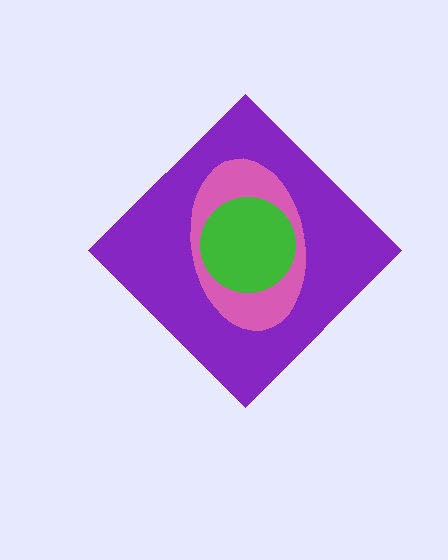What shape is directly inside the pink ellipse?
The green circle.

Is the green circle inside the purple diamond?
Yes.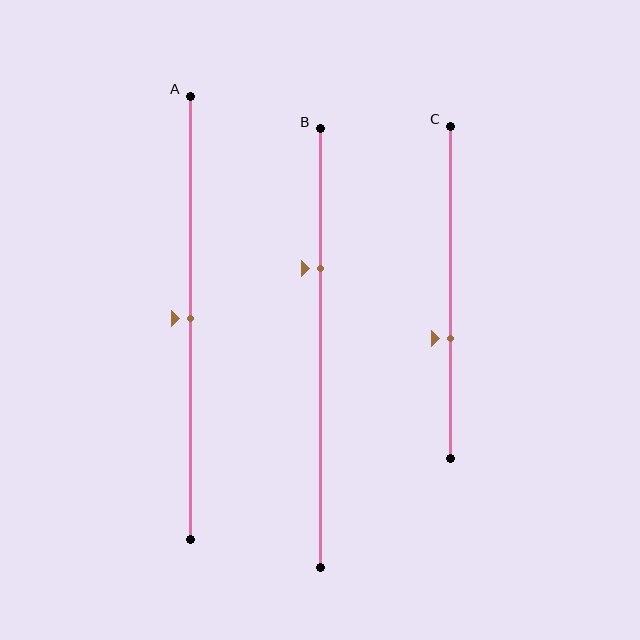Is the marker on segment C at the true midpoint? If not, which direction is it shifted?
No, the marker on segment C is shifted downward by about 14% of the segment length.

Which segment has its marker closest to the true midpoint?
Segment A has its marker closest to the true midpoint.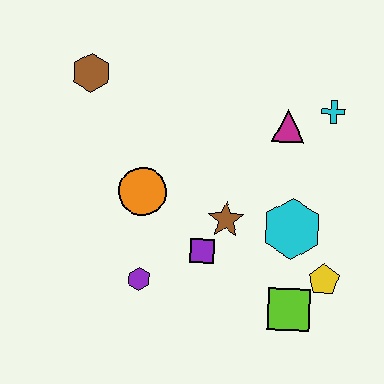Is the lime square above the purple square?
No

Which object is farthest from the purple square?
The brown hexagon is farthest from the purple square.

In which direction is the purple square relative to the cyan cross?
The purple square is below the cyan cross.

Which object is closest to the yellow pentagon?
The lime square is closest to the yellow pentagon.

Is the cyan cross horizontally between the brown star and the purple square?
No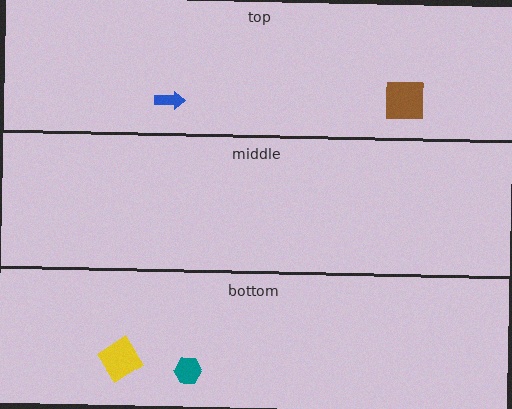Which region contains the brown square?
The top region.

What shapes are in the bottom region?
The teal hexagon, the yellow diamond.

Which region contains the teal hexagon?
The bottom region.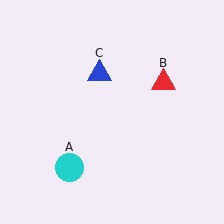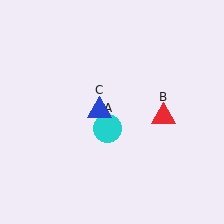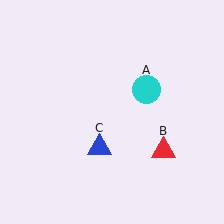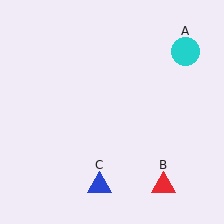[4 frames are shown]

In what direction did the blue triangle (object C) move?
The blue triangle (object C) moved down.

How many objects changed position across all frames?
3 objects changed position: cyan circle (object A), red triangle (object B), blue triangle (object C).